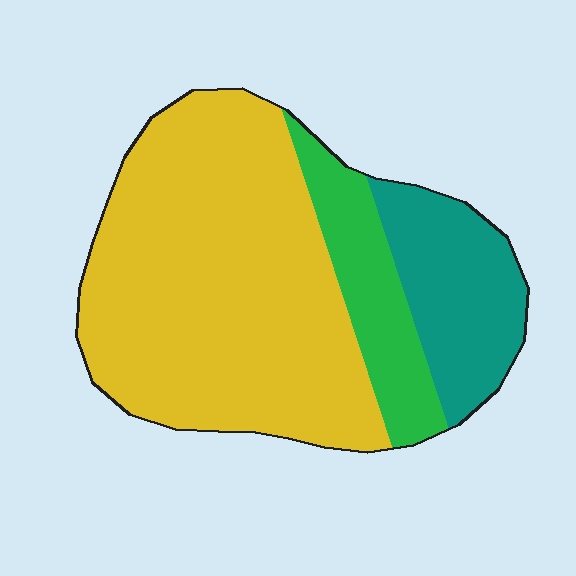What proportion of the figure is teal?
Teal takes up less than a quarter of the figure.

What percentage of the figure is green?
Green takes up about one sixth (1/6) of the figure.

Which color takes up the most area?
Yellow, at roughly 65%.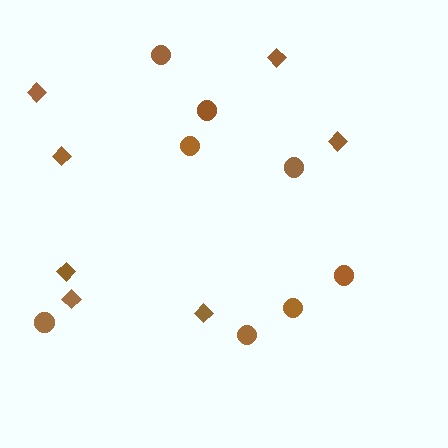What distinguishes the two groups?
There are 2 groups: one group of diamonds (7) and one group of circles (8).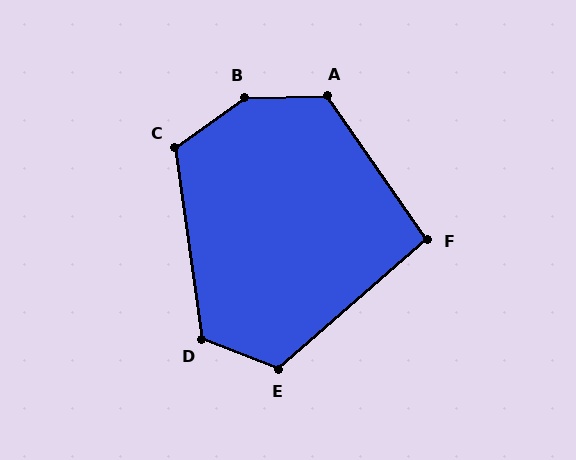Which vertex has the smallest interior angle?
F, at approximately 96 degrees.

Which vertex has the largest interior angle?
B, at approximately 145 degrees.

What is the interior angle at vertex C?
Approximately 118 degrees (obtuse).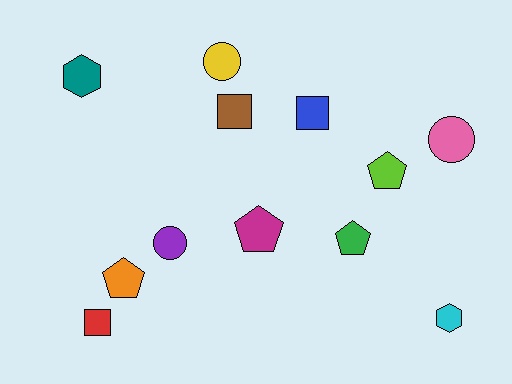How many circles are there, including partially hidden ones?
There are 3 circles.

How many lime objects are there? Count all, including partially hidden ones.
There is 1 lime object.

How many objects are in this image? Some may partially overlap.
There are 12 objects.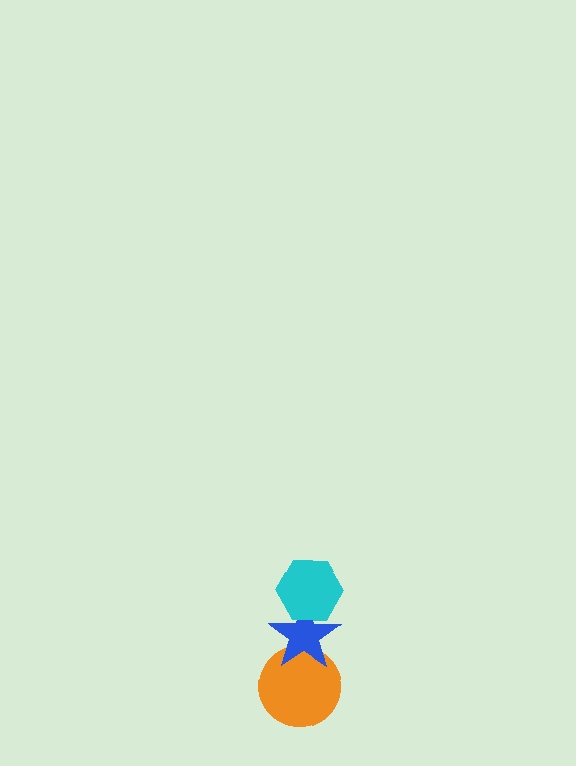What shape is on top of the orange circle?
The blue star is on top of the orange circle.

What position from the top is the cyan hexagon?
The cyan hexagon is 1st from the top.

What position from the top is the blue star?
The blue star is 2nd from the top.